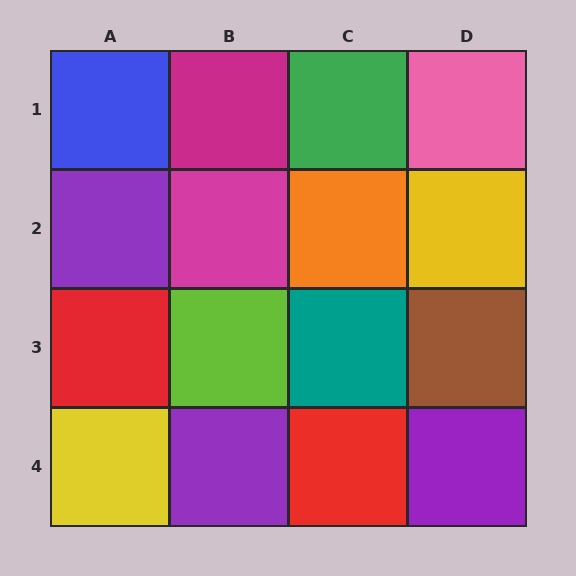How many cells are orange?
1 cell is orange.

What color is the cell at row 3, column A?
Red.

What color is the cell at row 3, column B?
Lime.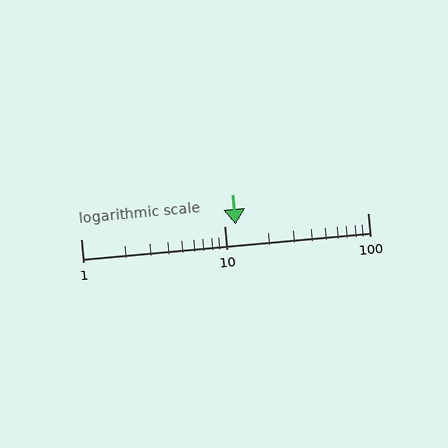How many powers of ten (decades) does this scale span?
The scale spans 2 decades, from 1 to 100.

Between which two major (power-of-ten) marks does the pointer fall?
The pointer is between 10 and 100.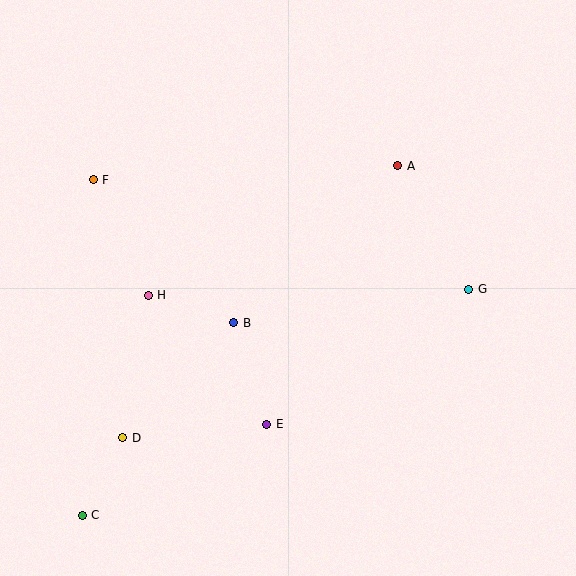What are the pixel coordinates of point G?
Point G is at (468, 289).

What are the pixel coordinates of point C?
Point C is at (82, 515).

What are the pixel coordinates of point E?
Point E is at (267, 424).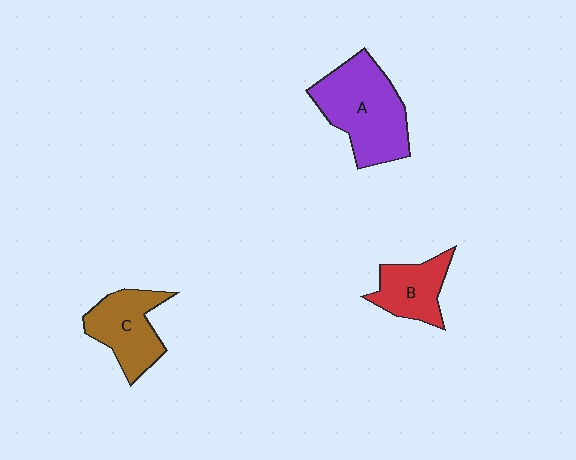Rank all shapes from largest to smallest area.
From largest to smallest: A (purple), C (brown), B (red).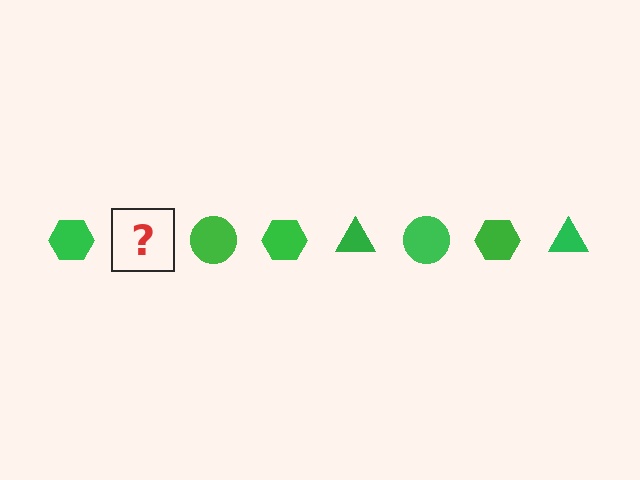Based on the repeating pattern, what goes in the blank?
The blank should be a green triangle.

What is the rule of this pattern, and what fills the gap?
The rule is that the pattern cycles through hexagon, triangle, circle shapes in green. The gap should be filled with a green triangle.